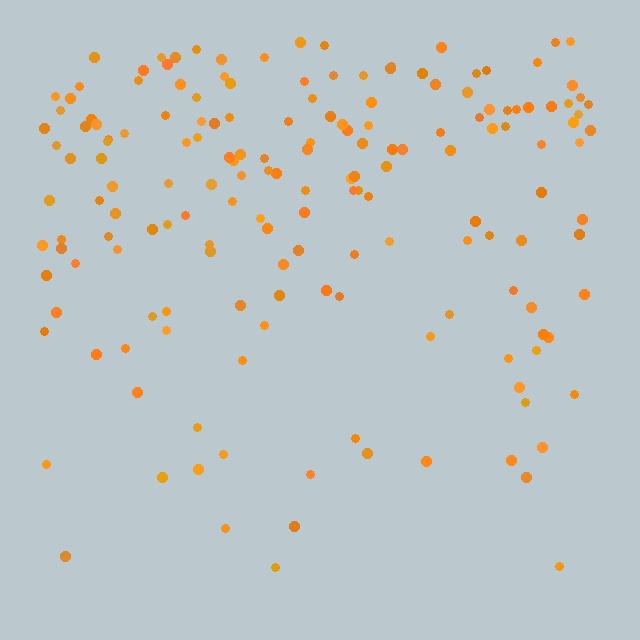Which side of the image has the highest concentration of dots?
The top.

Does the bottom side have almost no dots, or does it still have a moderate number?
Still a moderate number, just noticeably fewer than the top.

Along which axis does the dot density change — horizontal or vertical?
Vertical.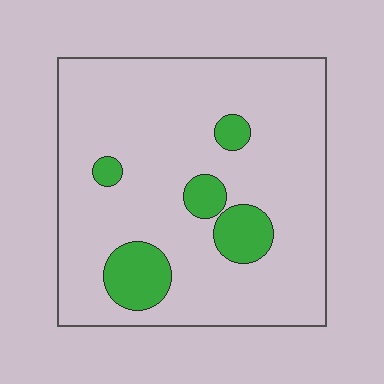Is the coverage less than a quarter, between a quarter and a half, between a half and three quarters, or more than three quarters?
Less than a quarter.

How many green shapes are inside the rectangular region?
5.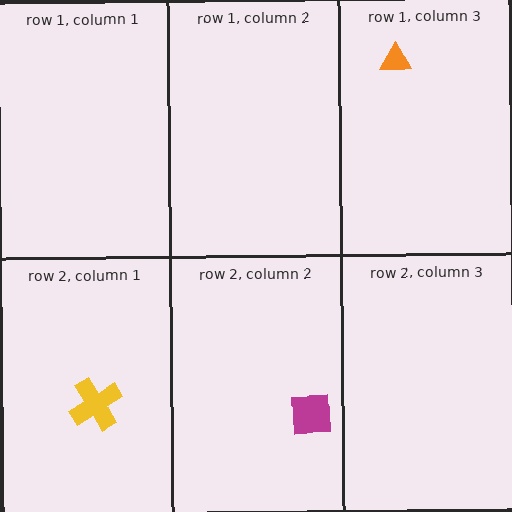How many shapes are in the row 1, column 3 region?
1.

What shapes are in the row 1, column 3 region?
The orange triangle.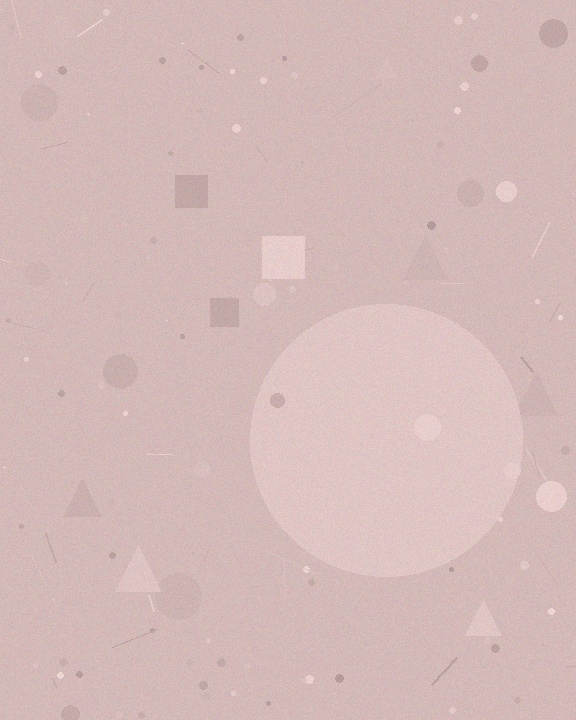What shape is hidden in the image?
A circle is hidden in the image.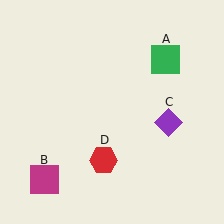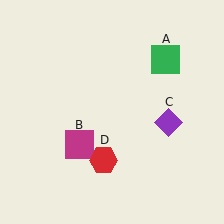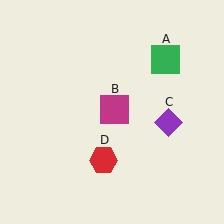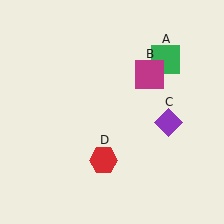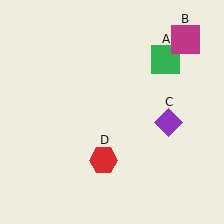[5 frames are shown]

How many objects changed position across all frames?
1 object changed position: magenta square (object B).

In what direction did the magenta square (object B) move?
The magenta square (object B) moved up and to the right.